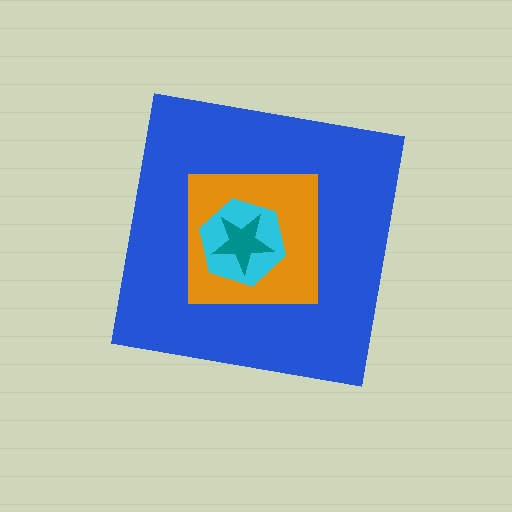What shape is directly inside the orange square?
The cyan hexagon.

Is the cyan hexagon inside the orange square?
Yes.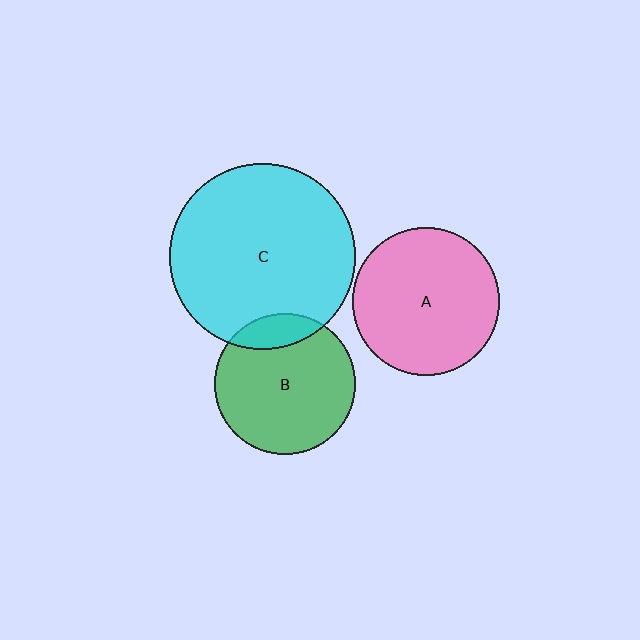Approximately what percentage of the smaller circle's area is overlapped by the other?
Approximately 15%.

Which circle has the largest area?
Circle C (cyan).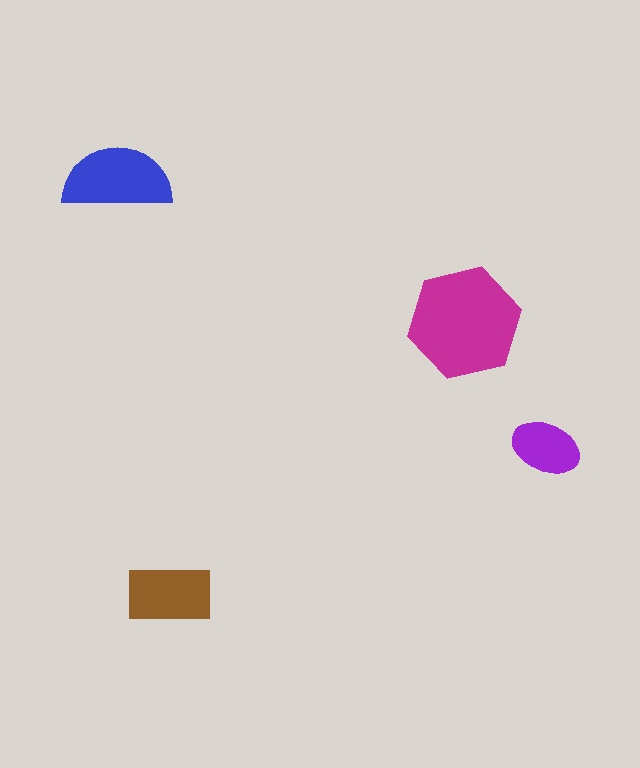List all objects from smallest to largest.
The purple ellipse, the brown rectangle, the blue semicircle, the magenta hexagon.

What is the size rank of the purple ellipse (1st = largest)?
4th.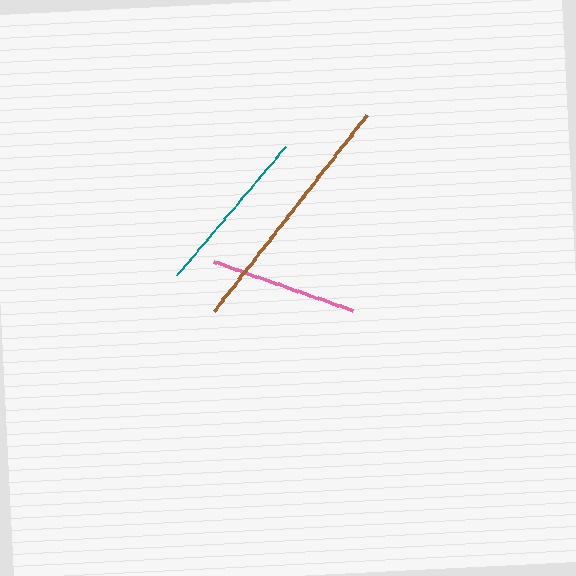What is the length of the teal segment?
The teal segment is approximately 168 pixels long.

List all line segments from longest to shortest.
From longest to shortest: brown, teal, pink.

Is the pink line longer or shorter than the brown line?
The brown line is longer than the pink line.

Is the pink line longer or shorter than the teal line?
The teal line is longer than the pink line.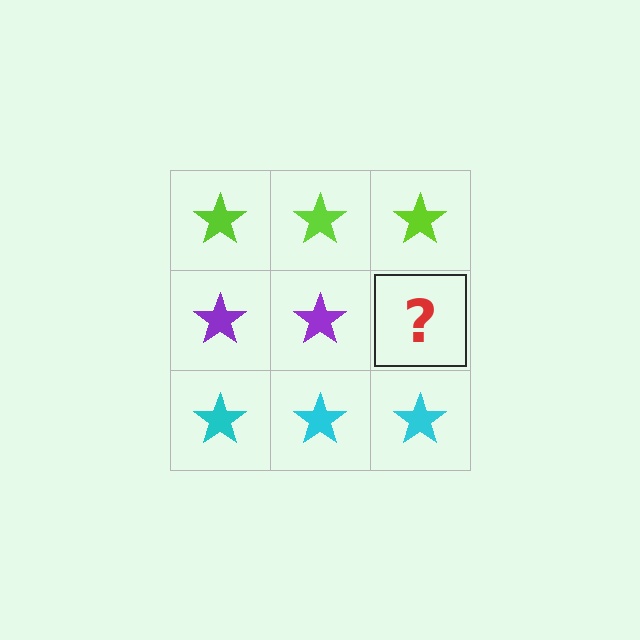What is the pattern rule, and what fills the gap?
The rule is that each row has a consistent color. The gap should be filled with a purple star.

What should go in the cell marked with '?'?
The missing cell should contain a purple star.